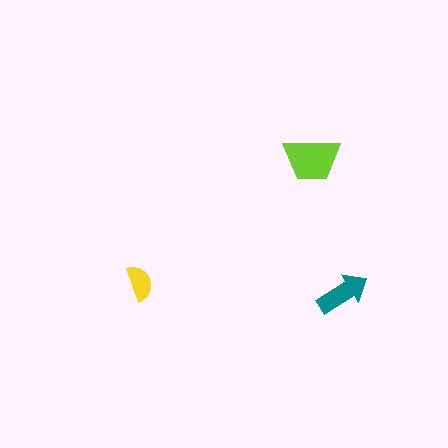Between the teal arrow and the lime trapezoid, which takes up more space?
The lime trapezoid.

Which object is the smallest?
The yellow semicircle.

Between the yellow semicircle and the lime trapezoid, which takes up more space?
The lime trapezoid.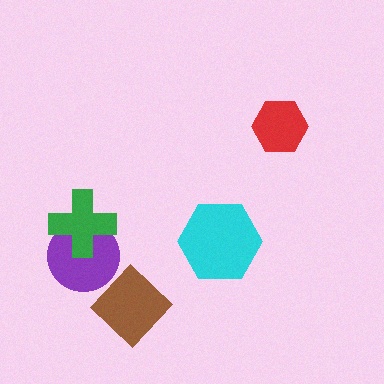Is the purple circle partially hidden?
Yes, it is partially covered by another shape.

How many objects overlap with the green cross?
1 object overlaps with the green cross.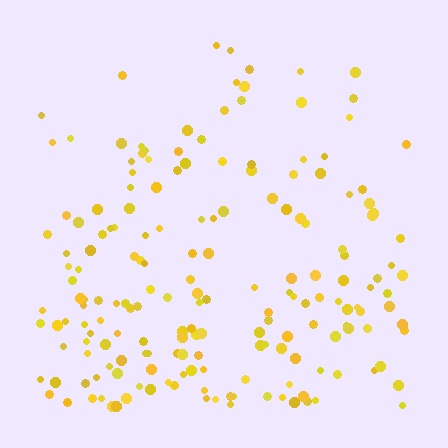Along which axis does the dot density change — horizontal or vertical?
Vertical.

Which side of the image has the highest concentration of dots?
The bottom.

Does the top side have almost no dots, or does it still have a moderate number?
Still a moderate number, just noticeably fewer than the bottom.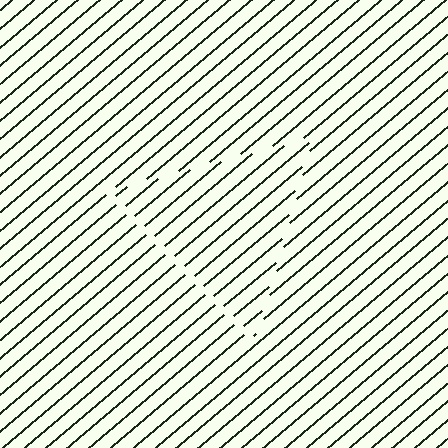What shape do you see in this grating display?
An illusory triangle. The interior of the shape contains the same grating, shifted by half a period — the contour is defined by the phase discontinuity where line-ends from the inner and outer gratings abut.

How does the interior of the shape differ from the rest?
The interior of the shape contains the same grating, shifted by half a period — the contour is defined by the phase discontinuity where line-ends from the inner and outer gratings abut.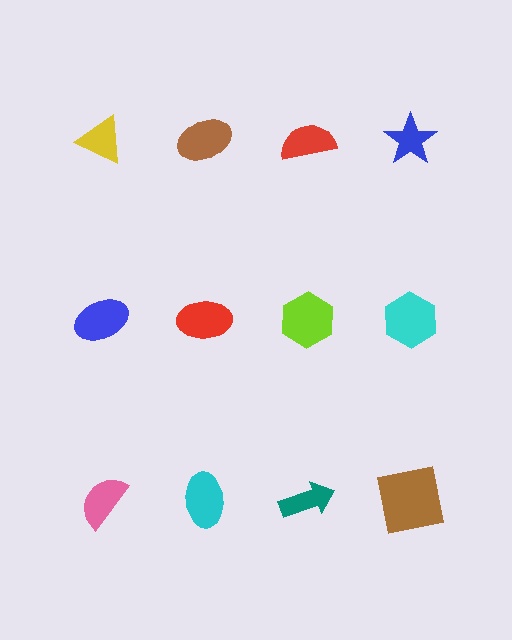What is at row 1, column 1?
A yellow triangle.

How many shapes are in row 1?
4 shapes.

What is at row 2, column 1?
A blue ellipse.